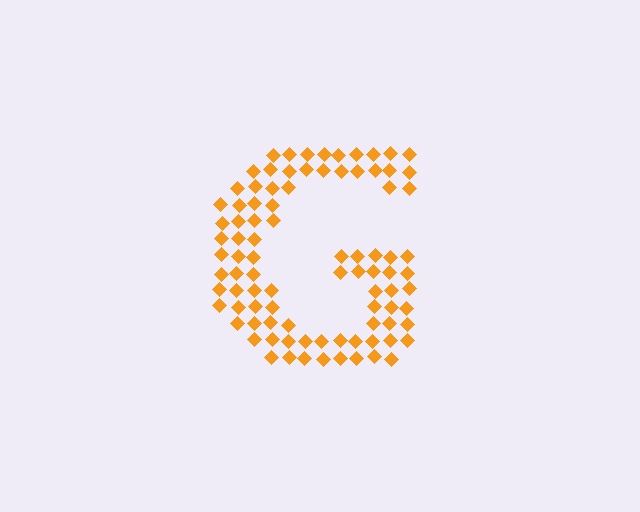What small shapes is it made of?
It is made of small diamonds.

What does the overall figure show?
The overall figure shows the letter G.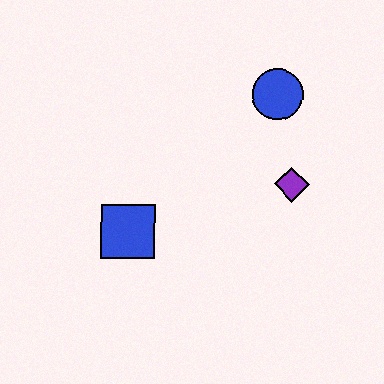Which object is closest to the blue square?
The purple diamond is closest to the blue square.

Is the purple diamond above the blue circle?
No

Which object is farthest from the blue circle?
The blue square is farthest from the blue circle.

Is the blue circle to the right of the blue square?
Yes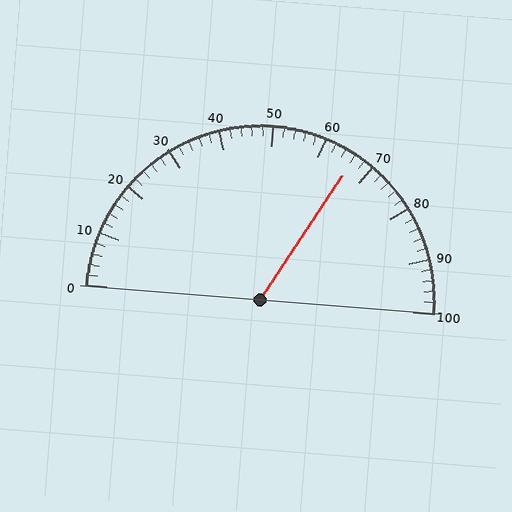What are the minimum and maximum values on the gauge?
The gauge ranges from 0 to 100.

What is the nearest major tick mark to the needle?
The nearest major tick mark is 70.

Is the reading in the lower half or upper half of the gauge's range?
The reading is in the upper half of the range (0 to 100).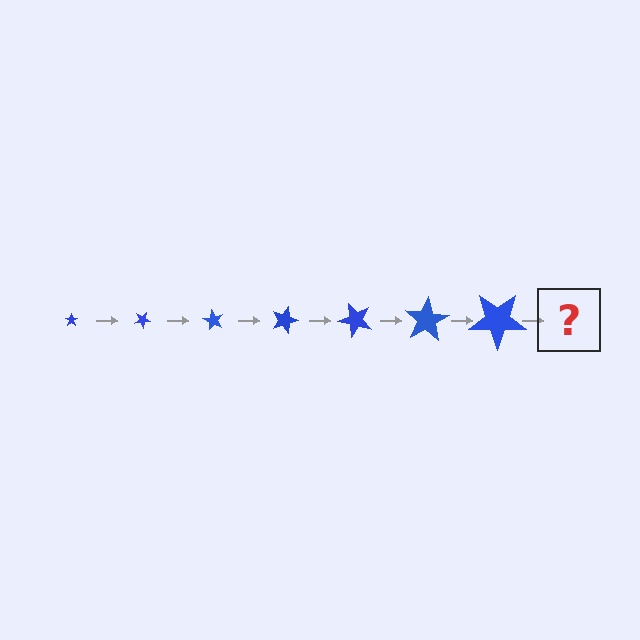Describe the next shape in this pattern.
It should be a star, larger than the previous one and rotated 210 degrees from the start.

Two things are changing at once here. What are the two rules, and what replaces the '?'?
The two rules are that the star grows larger each step and it rotates 30 degrees each step. The '?' should be a star, larger than the previous one and rotated 210 degrees from the start.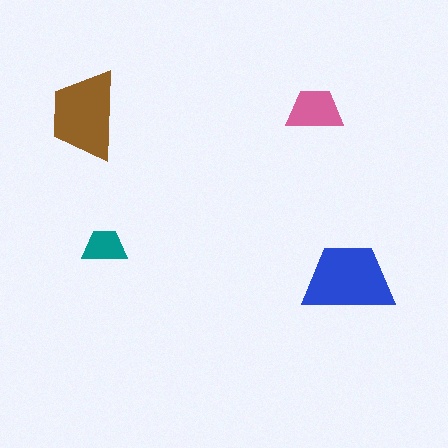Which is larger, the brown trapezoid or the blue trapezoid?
The blue one.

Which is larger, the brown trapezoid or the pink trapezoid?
The brown one.